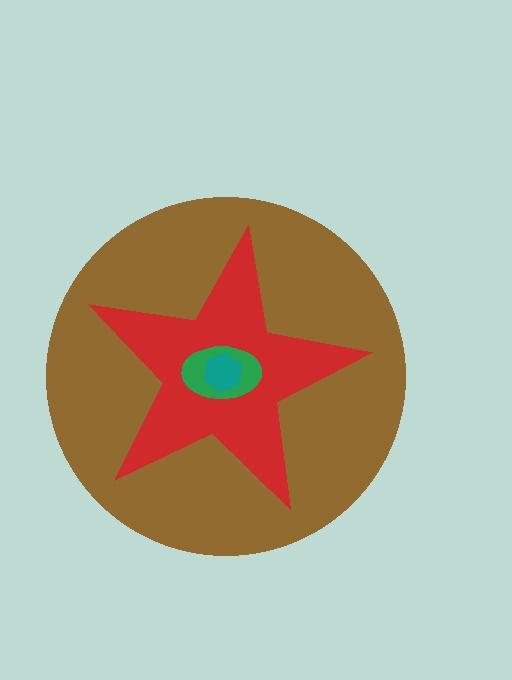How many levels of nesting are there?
4.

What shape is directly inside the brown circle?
The red star.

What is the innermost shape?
The teal hexagon.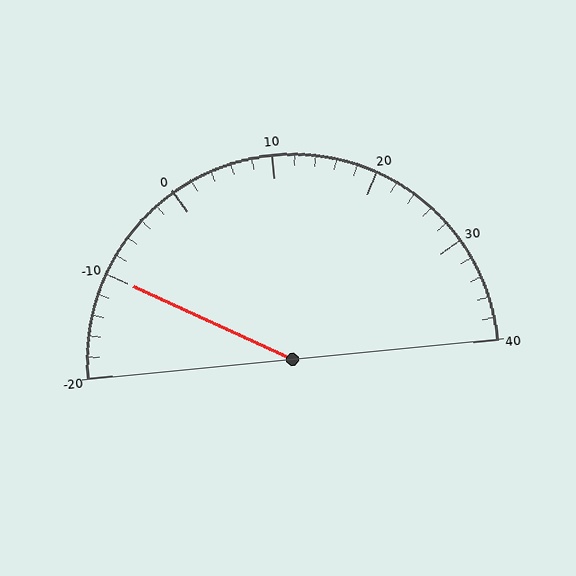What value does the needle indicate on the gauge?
The needle indicates approximately -10.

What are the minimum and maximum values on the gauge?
The gauge ranges from -20 to 40.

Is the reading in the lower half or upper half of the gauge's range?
The reading is in the lower half of the range (-20 to 40).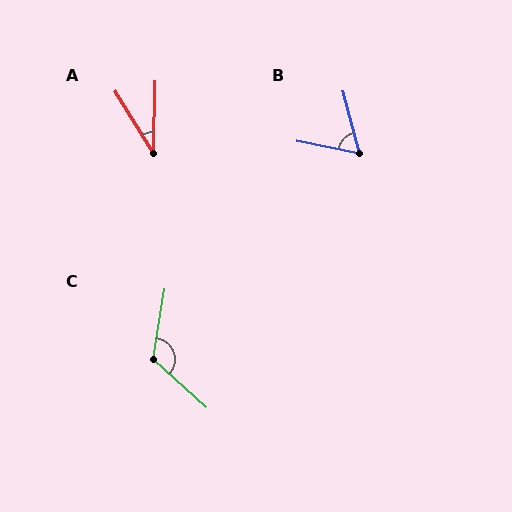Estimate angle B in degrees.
Approximately 64 degrees.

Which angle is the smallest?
A, at approximately 33 degrees.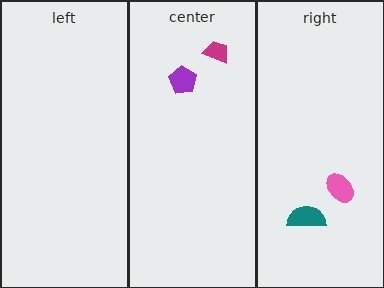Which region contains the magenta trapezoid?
The center region.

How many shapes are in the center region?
2.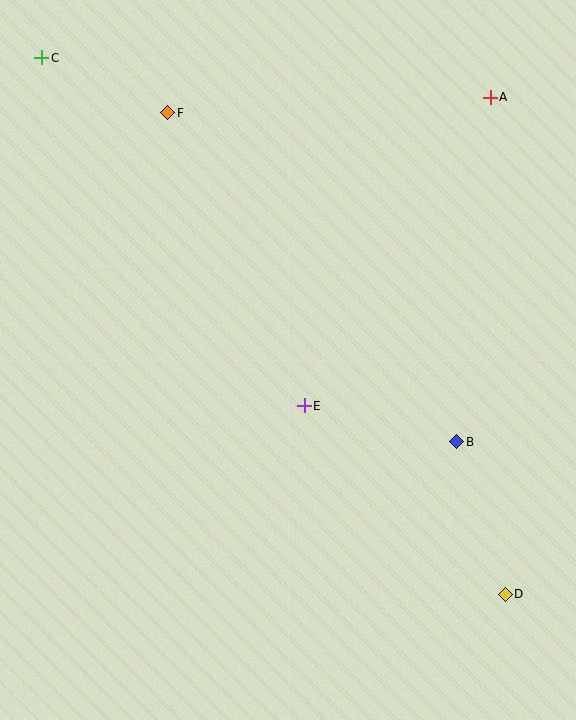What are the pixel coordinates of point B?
Point B is at (457, 442).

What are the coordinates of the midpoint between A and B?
The midpoint between A and B is at (474, 270).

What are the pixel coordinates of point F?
Point F is at (168, 113).